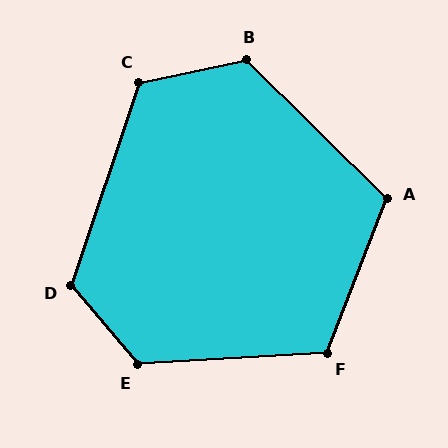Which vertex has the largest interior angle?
E, at approximately 127 degrees.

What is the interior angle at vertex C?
Approximately 120 degrees (obtuse).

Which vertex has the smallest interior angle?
A, at approximately 113 degrees.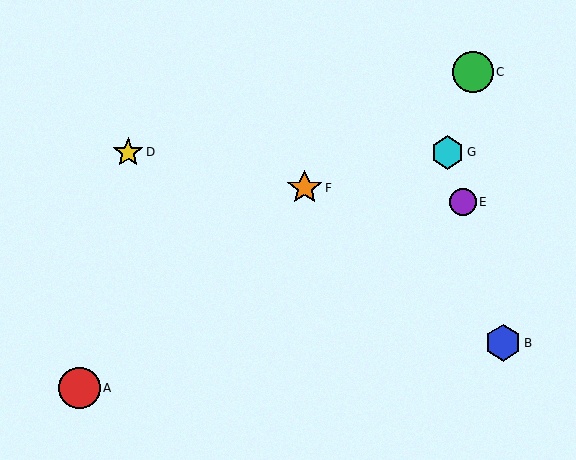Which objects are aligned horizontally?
Objects D, G are aligned horizontally.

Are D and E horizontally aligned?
No, D is at y≈152 and E is at y≈202.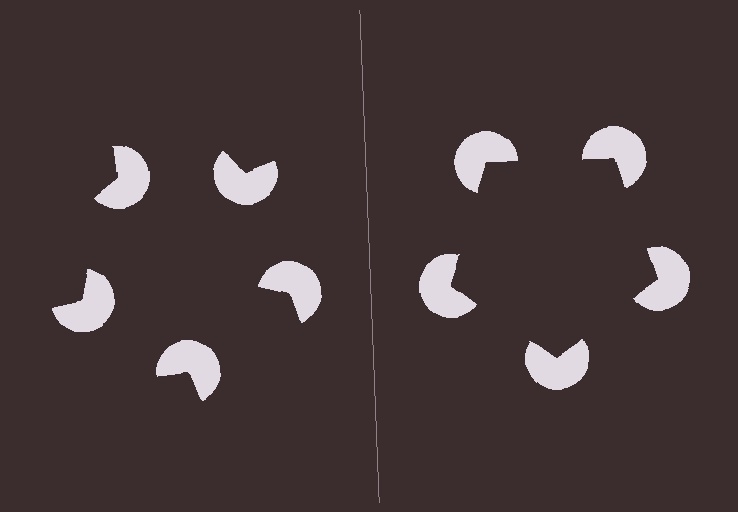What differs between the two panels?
The pac-man discs are positioned identically on both sides; only the wedge orientations differ. On the right they align to a pentagon; on the left they are misaligned.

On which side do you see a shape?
An illusory pentagon appears on the right side. On the left side the wedge cuts are rotated, so no coherent shape forms.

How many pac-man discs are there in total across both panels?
10 — 5 on each side.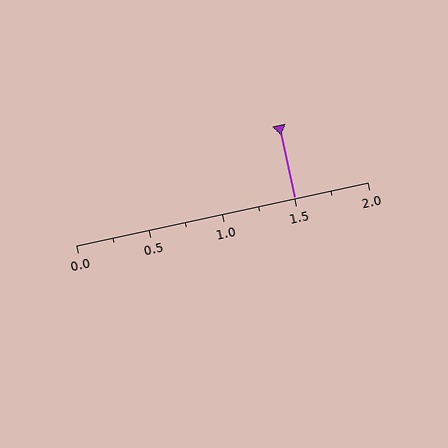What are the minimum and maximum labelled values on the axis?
The axis runs from 0.0 to 2.0.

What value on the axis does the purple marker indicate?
The marker indicates approximately 1.5.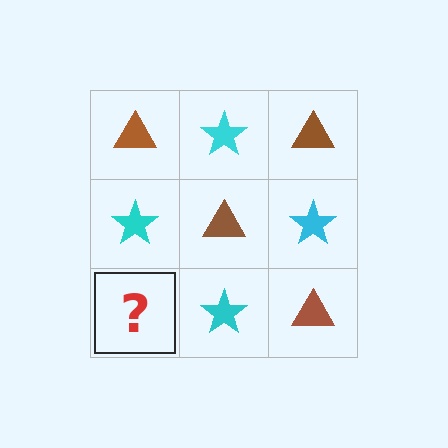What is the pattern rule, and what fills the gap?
The rule is that it alternates brown triangle and cyan star in a checkerboard pattern. The gap should be filled with a brown triangle.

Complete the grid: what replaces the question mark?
The question mark should be replaced with a brown triangle.